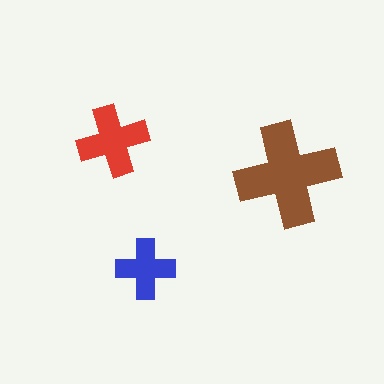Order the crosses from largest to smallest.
the brown one, the red one, the blue one.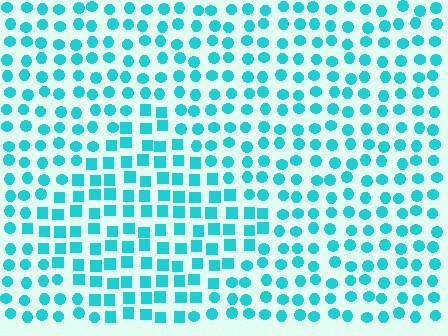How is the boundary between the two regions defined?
The boundary is defined by a change in element shape: squares inside vs. circles outside. All elements share the same color and spacing.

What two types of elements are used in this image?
The image uses squares inside the diamond region and circles outside it.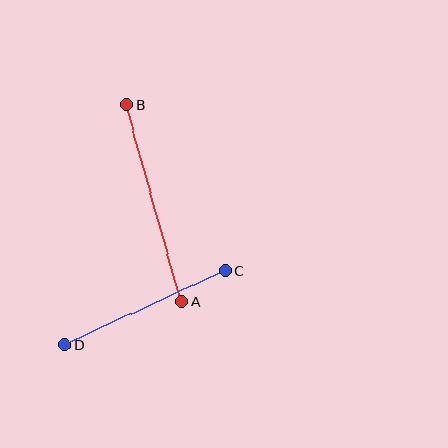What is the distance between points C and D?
The distance is approximately 177 pixels.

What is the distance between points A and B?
The distance is approximately 204 pixels.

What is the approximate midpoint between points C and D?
The midpoint is at approximately (145, 308) pixels.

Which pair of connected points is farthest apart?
Points A and B are farthest apart.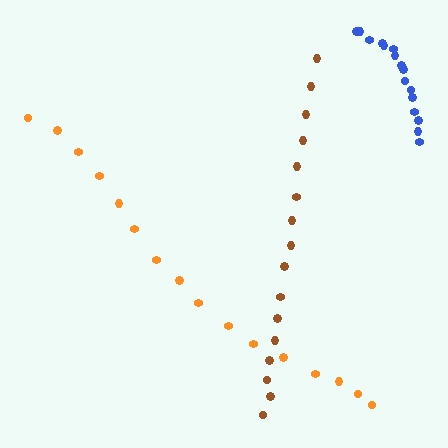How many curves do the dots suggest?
There are 3 distinct paths.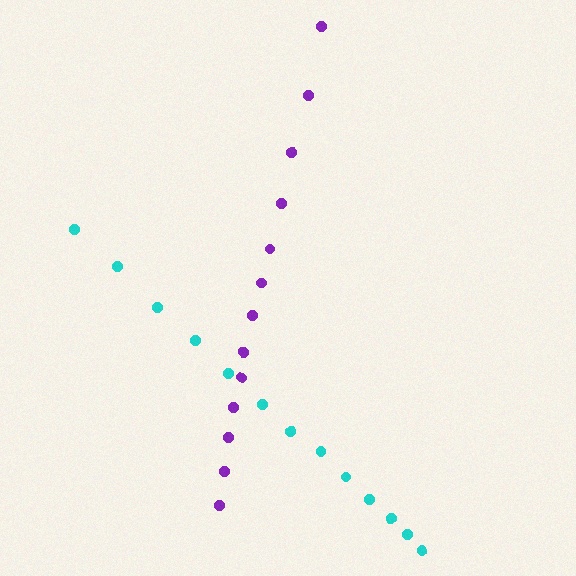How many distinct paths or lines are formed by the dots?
There are 2 distinct paths.